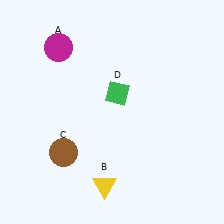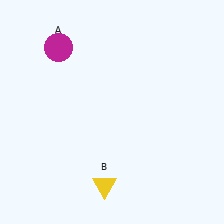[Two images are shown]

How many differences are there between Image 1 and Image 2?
There are 2 differences between the two images.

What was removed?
The brown circle (C), the green diamond (D) were removed in Image 2.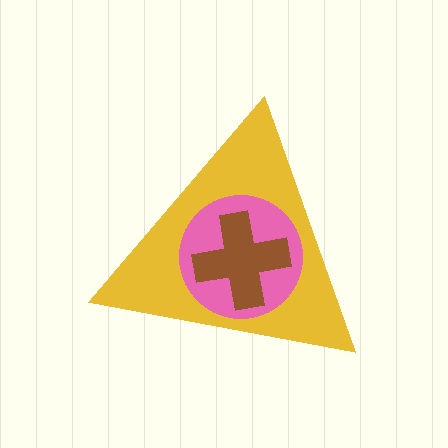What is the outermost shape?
The yellow triangle.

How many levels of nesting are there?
3.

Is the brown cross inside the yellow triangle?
Yes.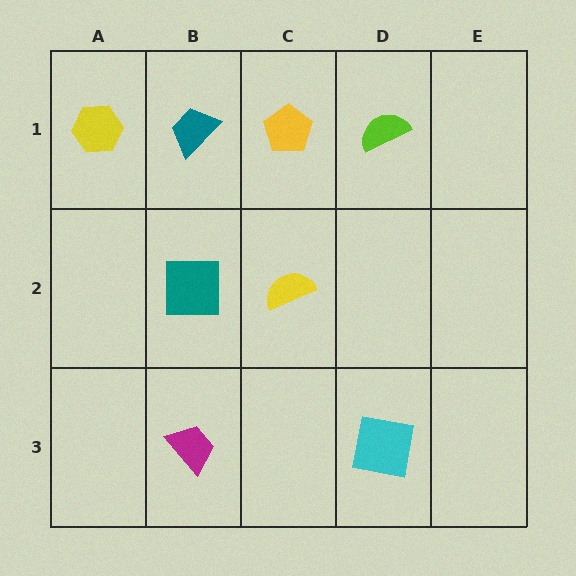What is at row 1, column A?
A yellow hexagon.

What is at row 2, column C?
A yellow semicircle.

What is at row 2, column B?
A teal square.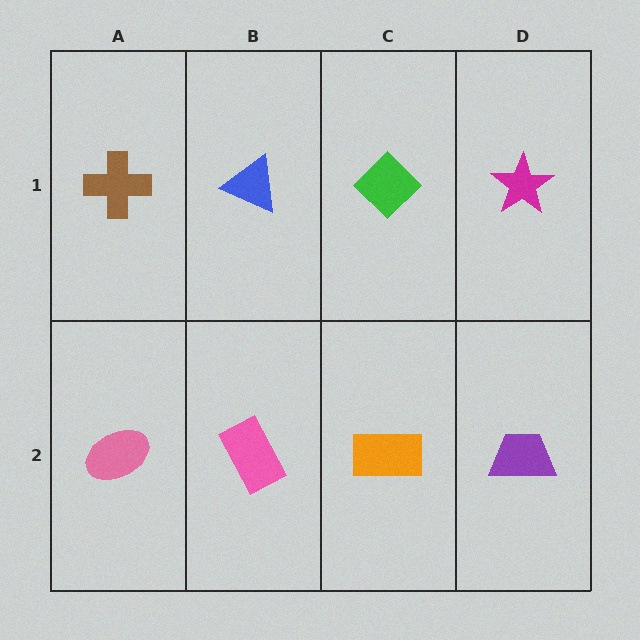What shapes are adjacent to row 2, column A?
A brown cross (row 1, column A), a pink rectangle (row 2, column B).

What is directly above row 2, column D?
A magenta star.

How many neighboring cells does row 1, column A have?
2.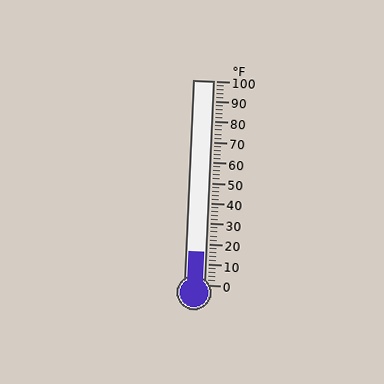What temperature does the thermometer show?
The thermometer shows approximately 16°F.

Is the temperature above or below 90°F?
The temperature is below 90°F.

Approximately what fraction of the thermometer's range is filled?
The thermometer is filled to approximately 15% of its range.